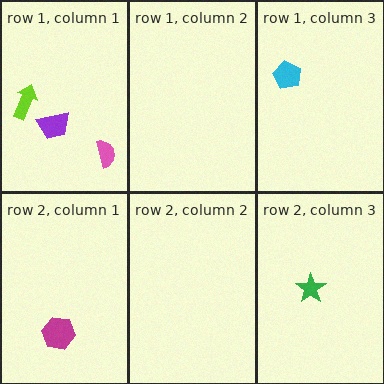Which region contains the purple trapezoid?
The row 1, column 1 region.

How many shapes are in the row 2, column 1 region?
1.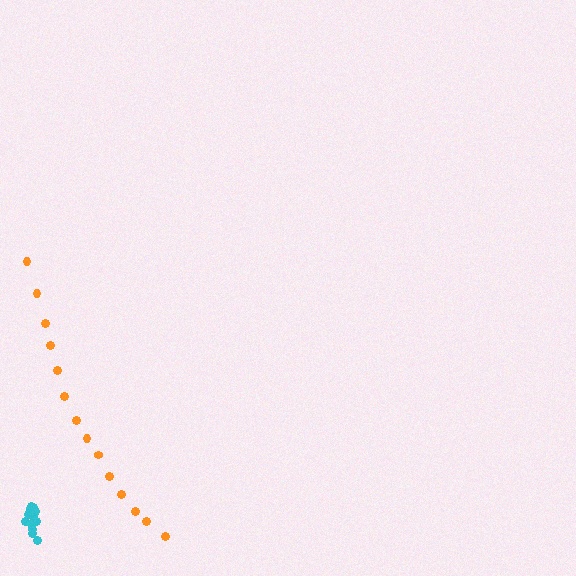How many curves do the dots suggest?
There are 2 distinct paths.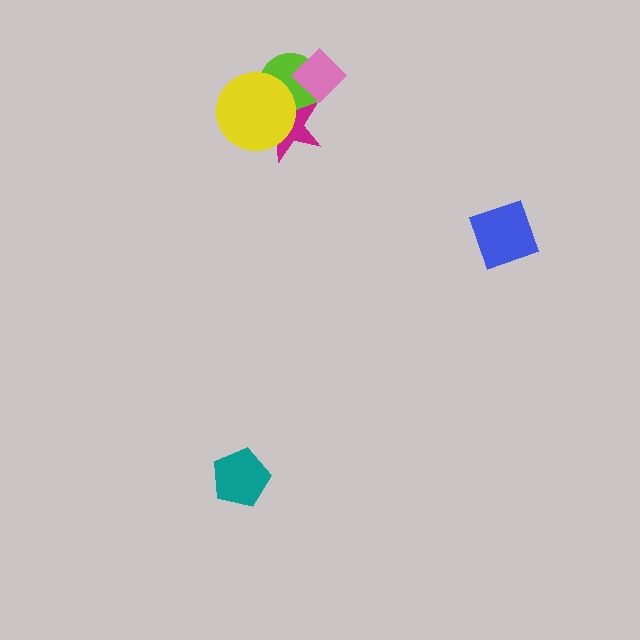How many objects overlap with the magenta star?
2 objects overlap with the magenta star.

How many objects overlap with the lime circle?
3 objects overlap with the lime circle.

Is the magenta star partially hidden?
Yes, it is partially covered by another shape.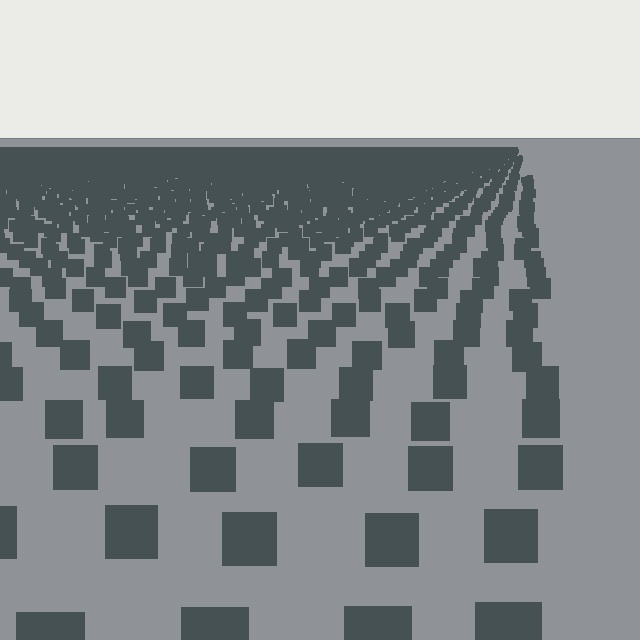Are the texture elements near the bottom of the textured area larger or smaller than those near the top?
Larger. Near the bottom, elements are closer to the viewer and appear at a bigger on-screen size.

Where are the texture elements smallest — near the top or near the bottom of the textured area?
Near the top.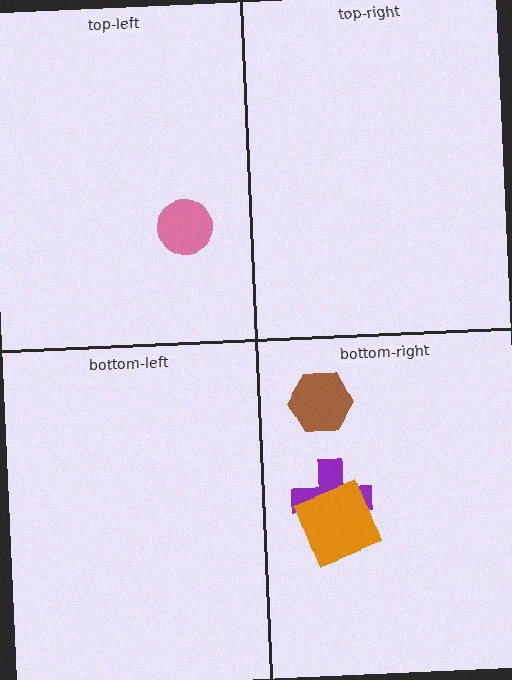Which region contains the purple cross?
The bottom-right region.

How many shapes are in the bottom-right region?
3.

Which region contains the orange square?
The bottom-right region.